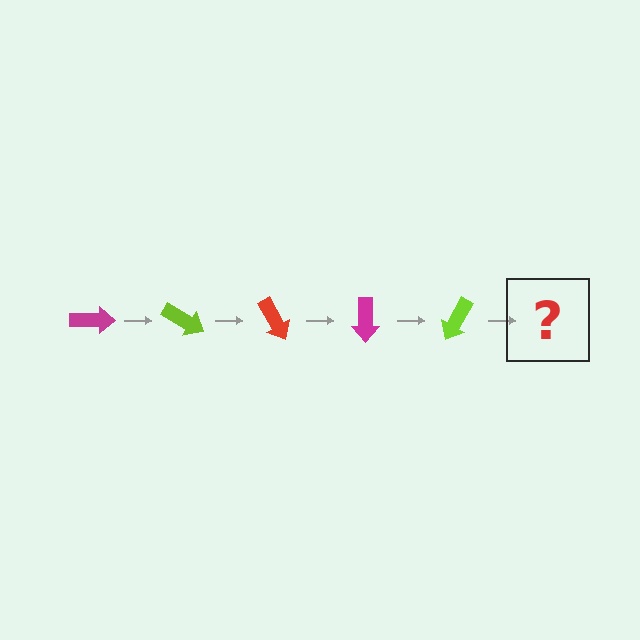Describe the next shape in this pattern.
It should be a red arrow, rotated 150 degrees from the start.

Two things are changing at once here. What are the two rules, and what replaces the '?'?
The two rules are that it rotates 30 degrees each step and the color cycles through magenta, lime, and red. The '?' should be a red arrow, rotated 150 degrees from the start.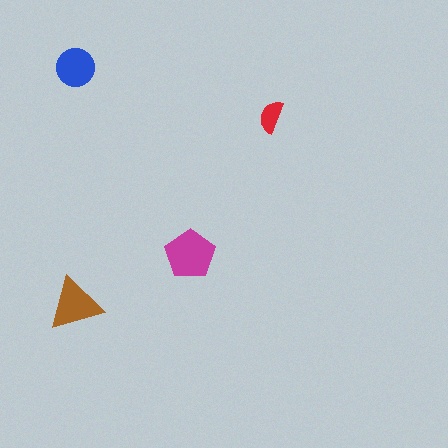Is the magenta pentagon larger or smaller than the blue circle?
Larger.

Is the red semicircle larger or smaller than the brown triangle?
Smaller.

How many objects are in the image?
There are 4 objects in the image.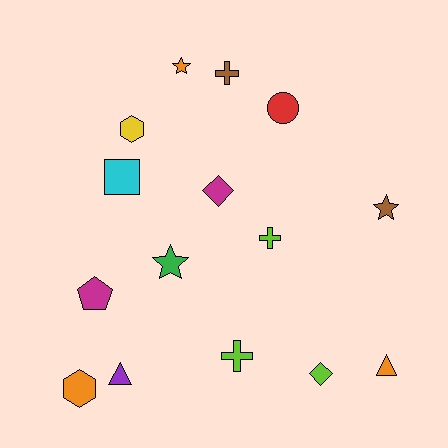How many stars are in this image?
There are 3 stars.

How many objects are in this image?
There are 15 objects.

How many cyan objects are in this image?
There is 1 cyan object.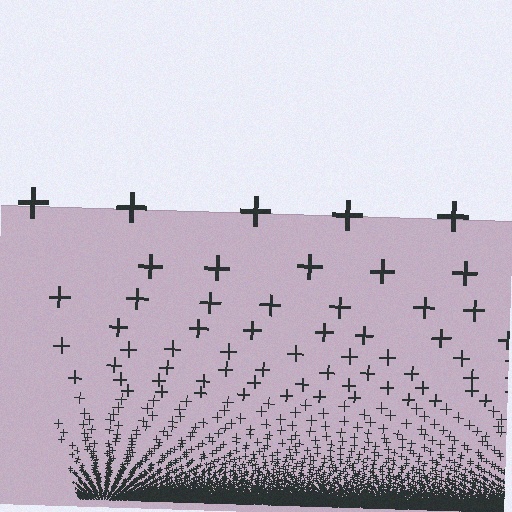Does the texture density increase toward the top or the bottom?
Density increases toward the bottom.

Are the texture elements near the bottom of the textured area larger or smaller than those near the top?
Smaller. The gradient is inverted — elements near the bottom are smaller and denser.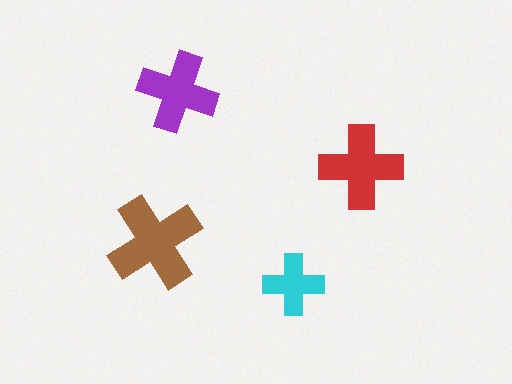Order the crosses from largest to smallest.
the brown one, the red one, the purple one, the cyan one.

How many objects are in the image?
There are 4 objects in the image.